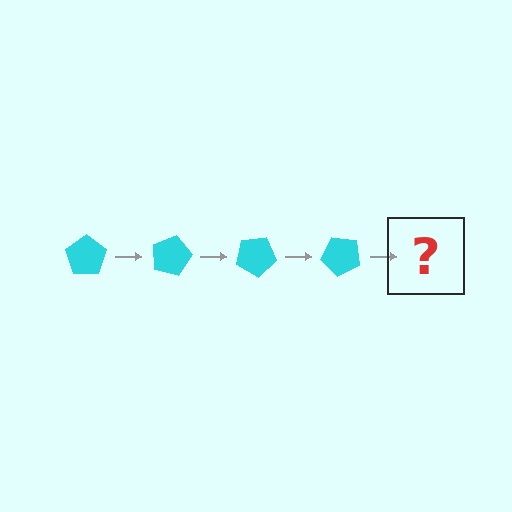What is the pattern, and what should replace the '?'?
The pattern is that the pentagon rotates 15 degrees each step. The '?' should be a cyan pentagon rotated 60 degrees.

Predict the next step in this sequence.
The next step is a cyan pentagon rotated 60 degrees.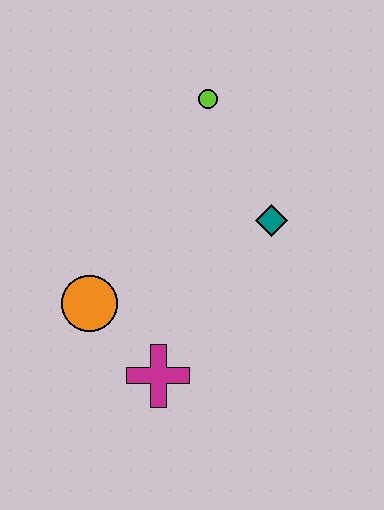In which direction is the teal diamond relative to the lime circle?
The teal diamond is below the lime circle.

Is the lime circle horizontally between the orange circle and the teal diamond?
Yes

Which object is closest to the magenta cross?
The orange circle is closest to the magenta cross.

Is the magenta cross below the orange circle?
Yes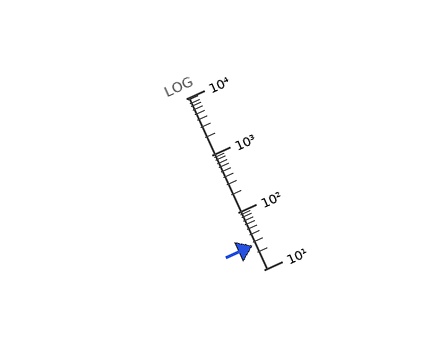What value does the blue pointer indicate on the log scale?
The pointer indicates approximately 26.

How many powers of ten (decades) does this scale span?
The scale spans 3 decades, from 10 to 10000.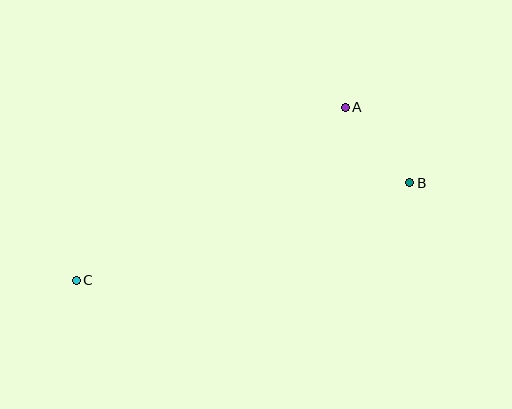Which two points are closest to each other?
Points A and B are closest to each other.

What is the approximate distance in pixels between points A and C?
The distance between A and C is approximately 320 pixels.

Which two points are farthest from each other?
Points B and C are farthest from each other.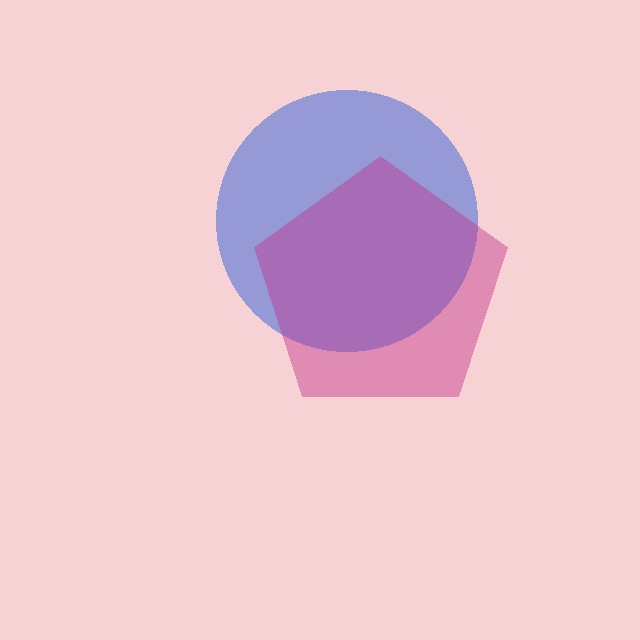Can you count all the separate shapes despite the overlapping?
Yes, there are 2 separate shapes.